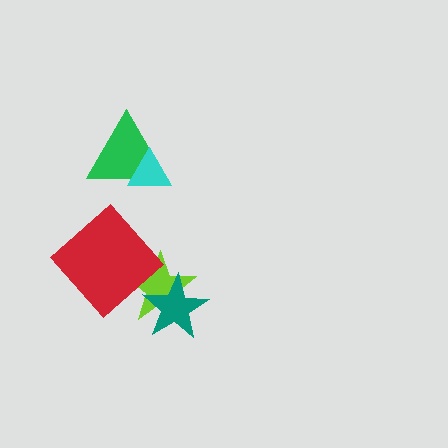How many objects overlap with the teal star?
1 object overlaps with the teal star.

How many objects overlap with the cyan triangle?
1 object overlaps with the cyan triangle.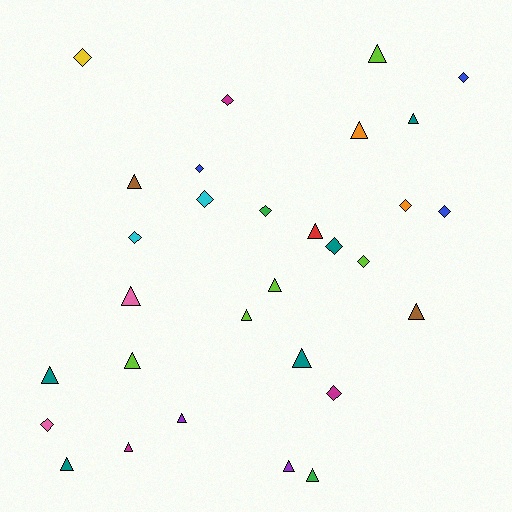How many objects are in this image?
There are 30 objects.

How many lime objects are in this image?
There are 5 lime objects.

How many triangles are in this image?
There are 17 triangles.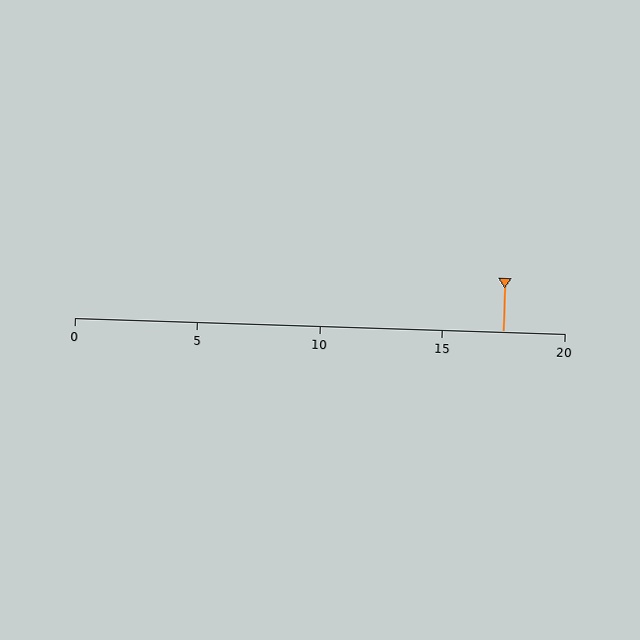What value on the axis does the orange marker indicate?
The marker indicates approximately 17.5.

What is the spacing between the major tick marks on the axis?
The major ticks are spaced 5 apart.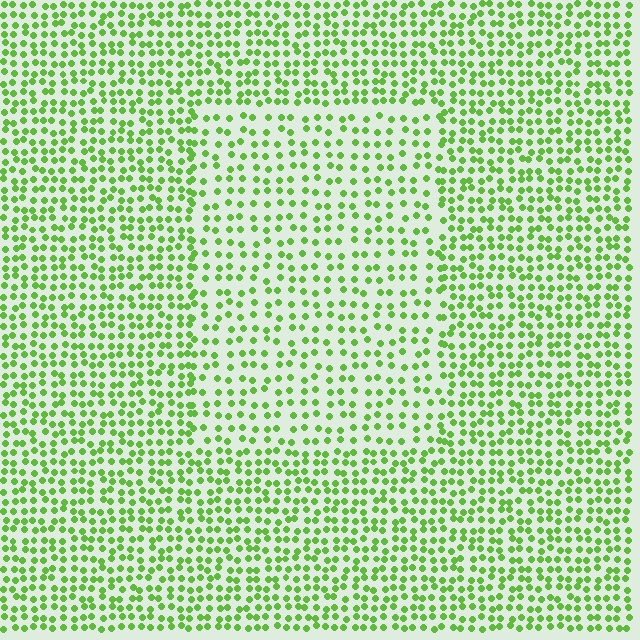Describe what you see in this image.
The image contains small lime elements arranged at two different densities. A rectangle-shaped region is visible where the elements are less densely packed than the surrounding area.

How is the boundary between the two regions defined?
The boundary is defined by a change in element density (approximately 1.6x ratio). All elements are the same color, size, and shape.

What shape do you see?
I see a rectangle.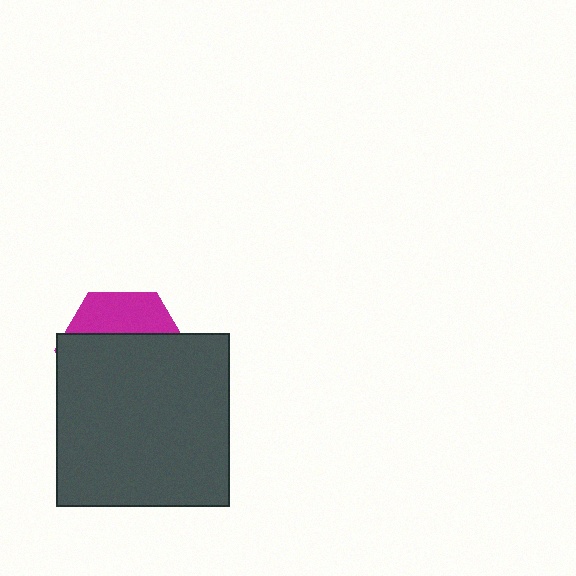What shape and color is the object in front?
The object in front is a dark gray square.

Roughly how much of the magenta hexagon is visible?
A small part of it is visible (roughly 32%).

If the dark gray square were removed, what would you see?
You would see the complete magenta hexagon.